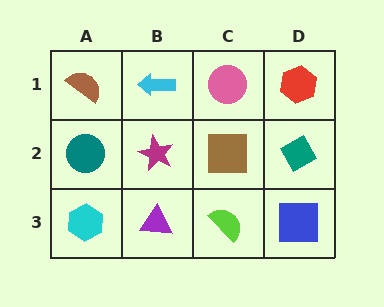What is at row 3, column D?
A blue square.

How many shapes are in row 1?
4 shapes.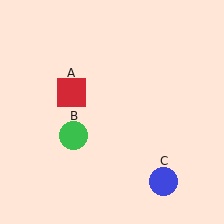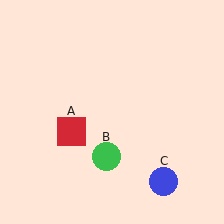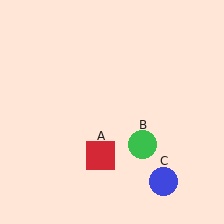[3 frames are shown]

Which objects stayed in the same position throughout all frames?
Blue circle (object C) remained stationary.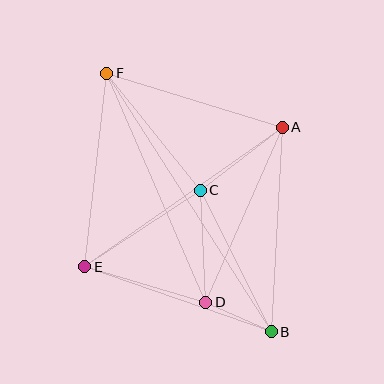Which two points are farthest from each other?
Points B and F are farthest from each other.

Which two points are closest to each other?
Points B and D are closest to each other.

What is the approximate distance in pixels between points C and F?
The distance between C and F is approximately 149 pixels.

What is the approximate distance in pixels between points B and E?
The distance between B and E is approximately 198 pixels.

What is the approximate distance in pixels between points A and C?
The distance between A and C is approximately 103 pixels.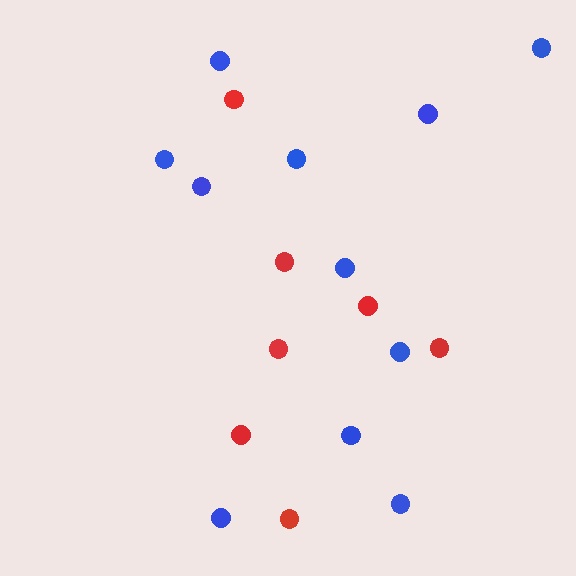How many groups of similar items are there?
There are 2 groups: one group of red circles (7) and one group of blue circles (11).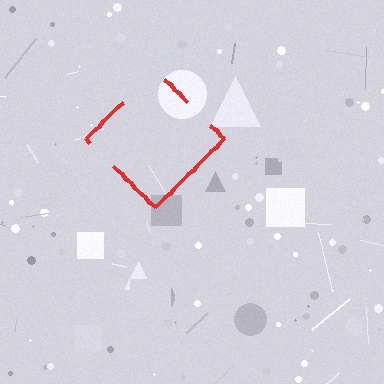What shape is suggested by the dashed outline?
The dashed outline suggests a diamond.